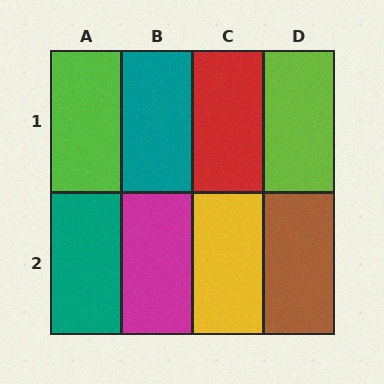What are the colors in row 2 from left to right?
Teal, magenta, yellow, brown.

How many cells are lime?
2 cells are lime.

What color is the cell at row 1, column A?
Lime.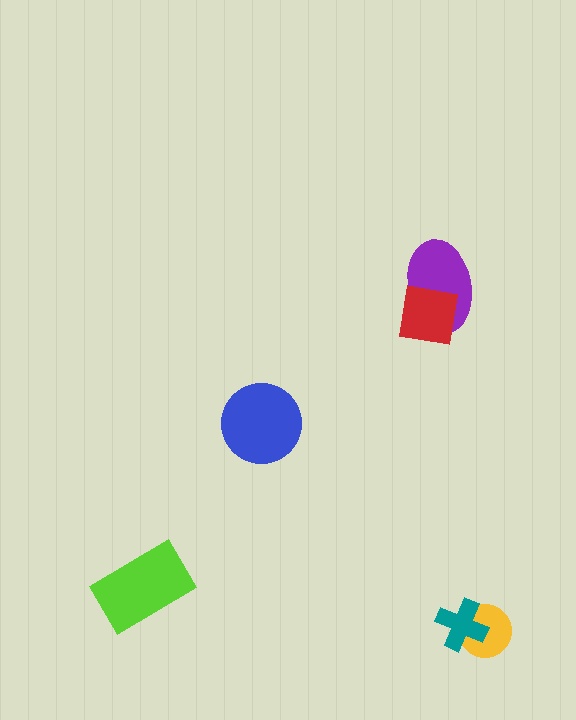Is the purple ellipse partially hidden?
Yes, it is partially covered by another shape.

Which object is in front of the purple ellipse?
The red square is in front of the purple ellipse.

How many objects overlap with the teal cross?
1 object overlaps with the teal cross.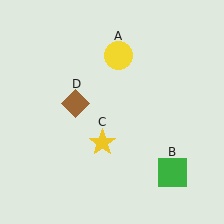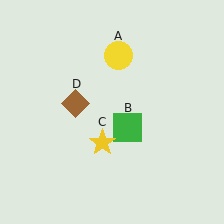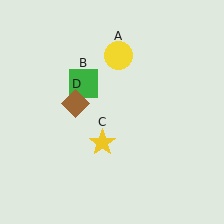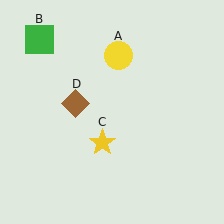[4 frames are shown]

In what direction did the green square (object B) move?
The green square (object B) moved up and to the left.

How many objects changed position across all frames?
1 object changed position: green square (object B).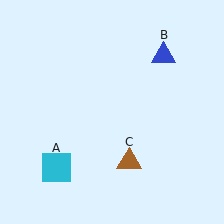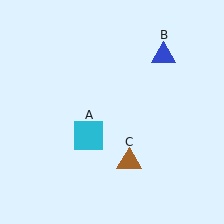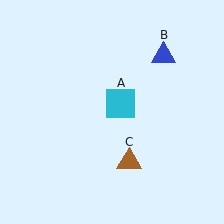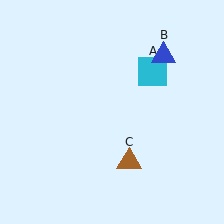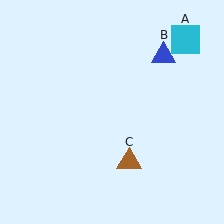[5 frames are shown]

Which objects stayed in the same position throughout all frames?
Blue triangle (object B) and brown triangle (object C) remained stationary.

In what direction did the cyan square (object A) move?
The cyan square (object A) moved up and to the right.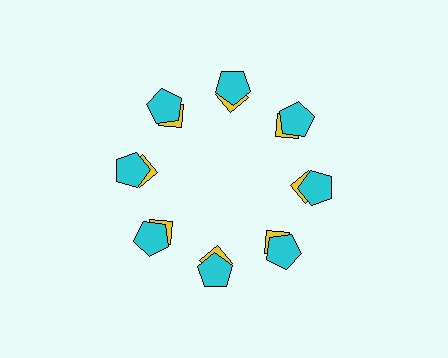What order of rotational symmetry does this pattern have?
This pattern has 8-fold rotational symmetry.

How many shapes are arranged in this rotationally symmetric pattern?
There are 16 shapes, arranged in 8 groups of 2.